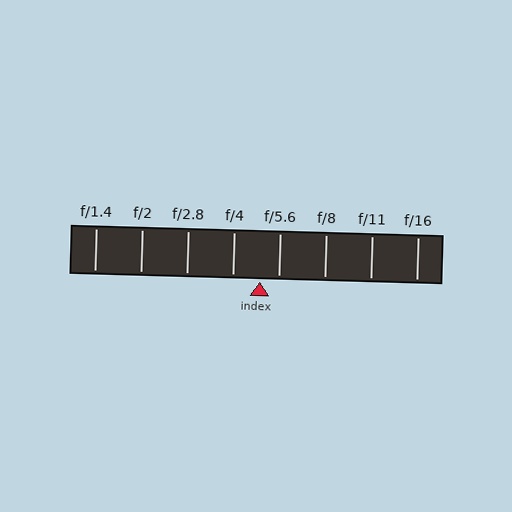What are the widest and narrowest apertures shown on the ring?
The widest aperture shown is f/1.4 and the narrowest is f/16.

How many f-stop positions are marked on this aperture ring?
There are 8 f-stop positions marked.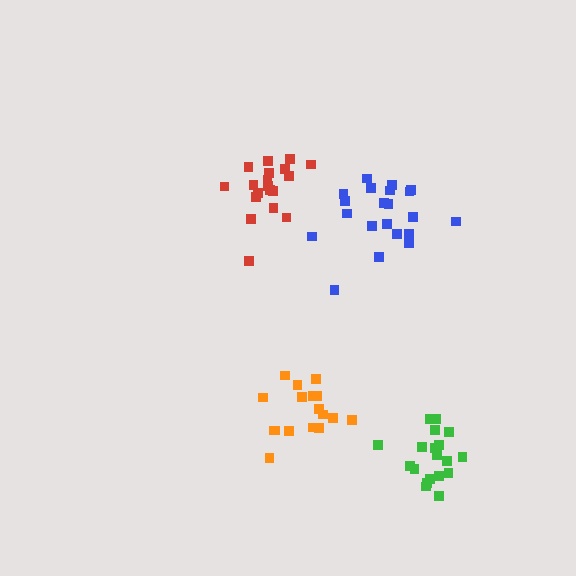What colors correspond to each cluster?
The clusters are colored: red, green, orange, blue.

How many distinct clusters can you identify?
There are 4 distinct clusters.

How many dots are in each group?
Group 1: 19 dots, Group 2: 19 dots, Group 3: 17 dots, Group 4: 21 dots (76 total).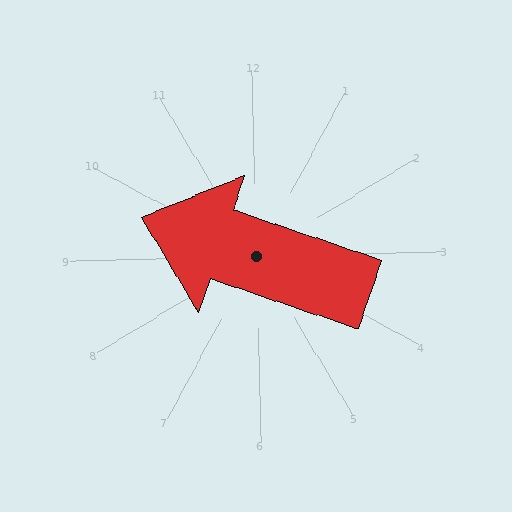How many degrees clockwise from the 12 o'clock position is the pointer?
Approximately 290 degrees.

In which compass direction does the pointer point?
West.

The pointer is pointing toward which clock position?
Roughly 10 o'clock.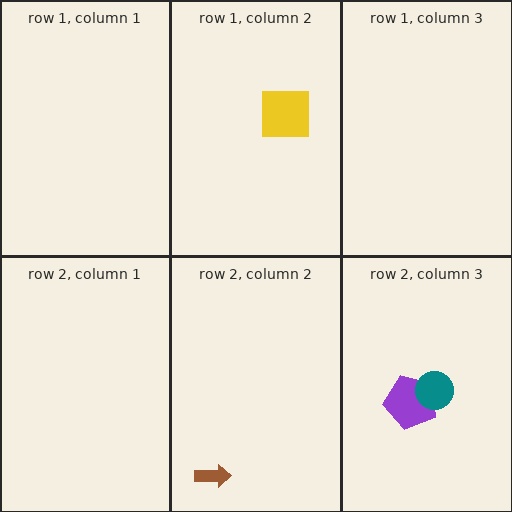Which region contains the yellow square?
The row 1, column 2 region.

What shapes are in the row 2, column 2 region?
The brown arrow.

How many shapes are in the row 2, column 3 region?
2.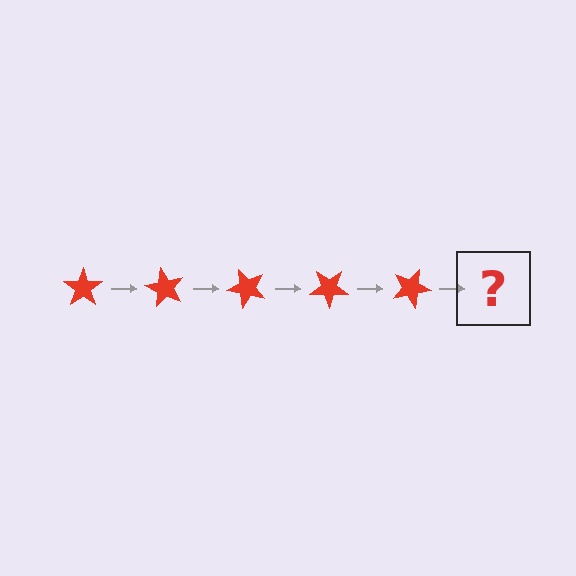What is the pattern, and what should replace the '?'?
The pattern is that the star rotates 60 degrees each step. The '?' should be a red star rotated 300 degrees.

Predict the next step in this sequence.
The next step is a red star rotated 300 degrees.